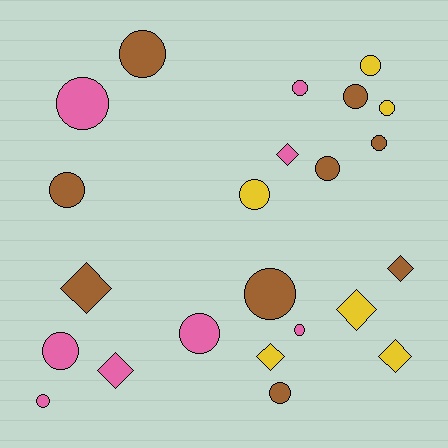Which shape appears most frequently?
Circle, with 16 objects.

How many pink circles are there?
There are 6 pink circles.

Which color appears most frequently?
Brown, with 9 objects.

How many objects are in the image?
There are 23 objects.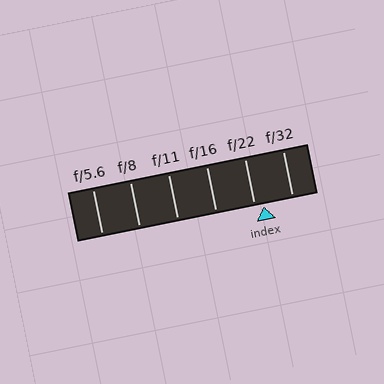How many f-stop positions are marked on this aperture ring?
There are 6 f-stop positions marked.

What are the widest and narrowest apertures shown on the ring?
The widest aperture shown is f/5.6 and the narrowest is f/32.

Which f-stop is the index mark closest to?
The index mark is closest to f/22.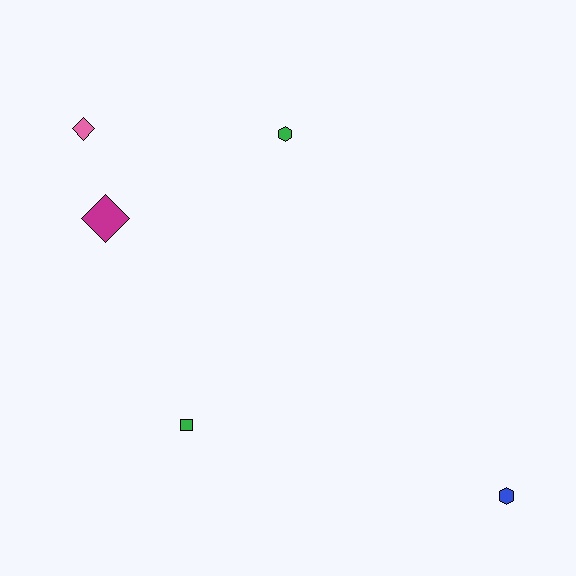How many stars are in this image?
There are no stars.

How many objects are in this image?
There are 5 objects.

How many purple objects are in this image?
There are no purple objects.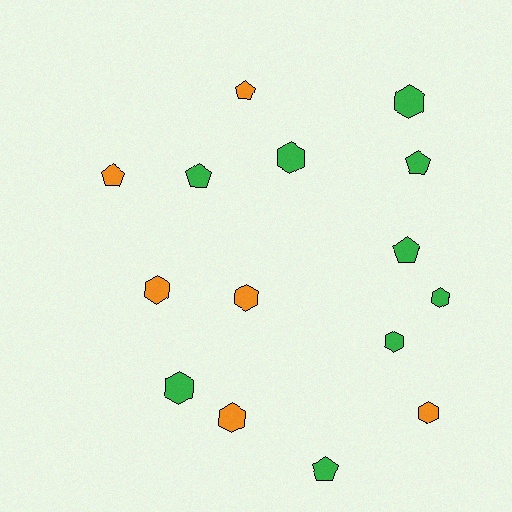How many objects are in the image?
There are 15 objects.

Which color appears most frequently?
Green, with 9 objects.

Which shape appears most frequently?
Hexagon, with 9 objects.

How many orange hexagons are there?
There are 4 orange hexagons.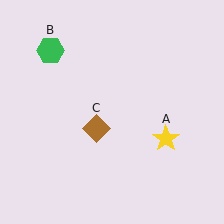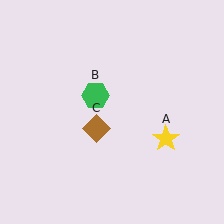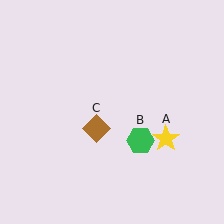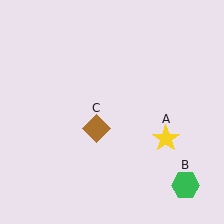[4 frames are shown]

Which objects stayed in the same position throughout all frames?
Yellow star (object A) and brown diamond (object C) remained stationary.